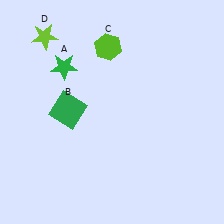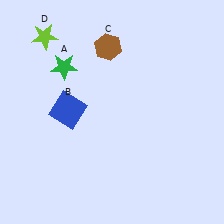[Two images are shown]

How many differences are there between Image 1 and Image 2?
There are 2 differences between the two images.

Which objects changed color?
B changed from green to blue. C changed from lime to brown.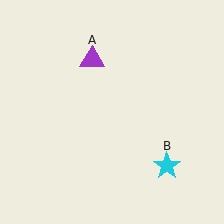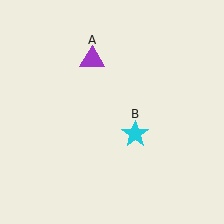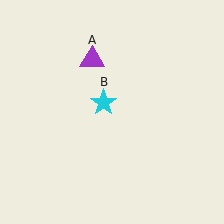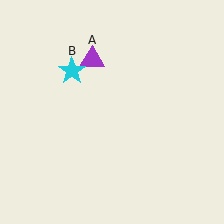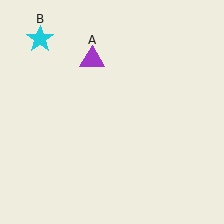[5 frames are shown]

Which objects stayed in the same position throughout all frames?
Purple triangle (object A) remained stationary.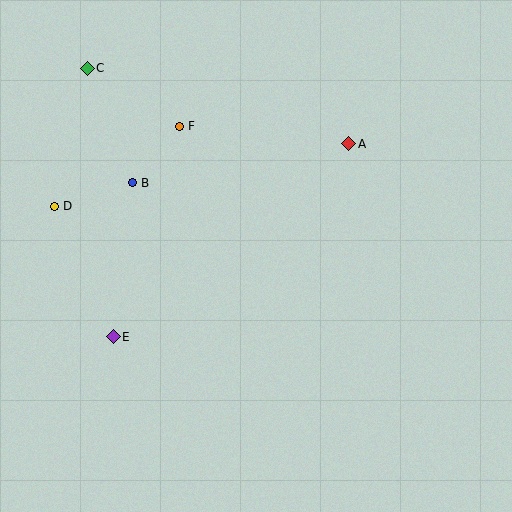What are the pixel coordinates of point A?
Point A is at (349, 144).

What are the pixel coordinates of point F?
Point F is at (179, 126).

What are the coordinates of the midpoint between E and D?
The midpoint between E and D is at (84, 272).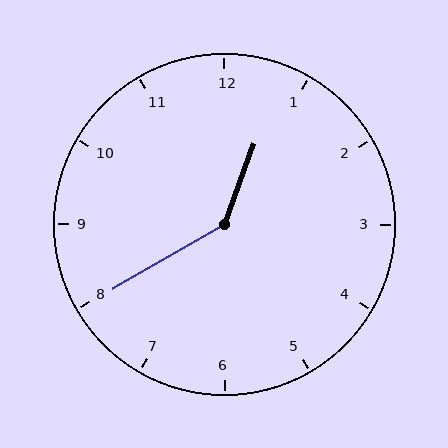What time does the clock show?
12:40.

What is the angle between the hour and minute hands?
Approximately 140 degrees.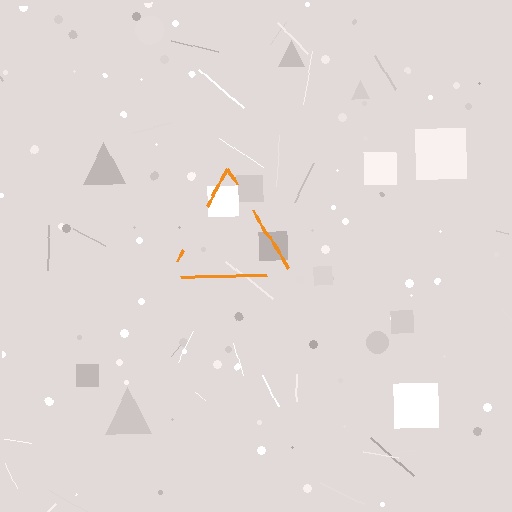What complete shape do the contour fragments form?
The contour fragments form a triangle.